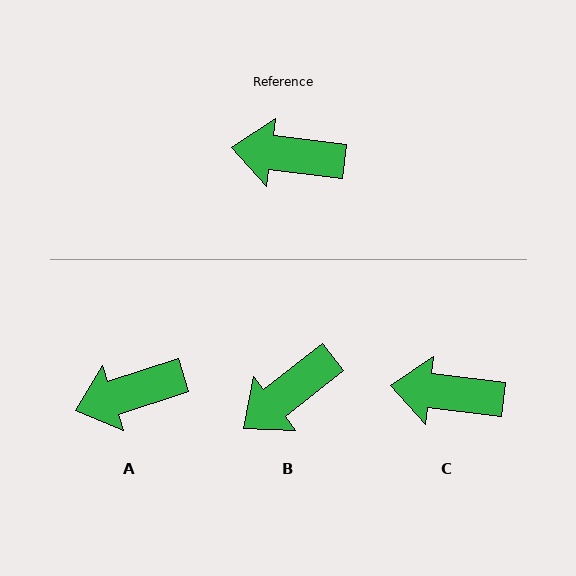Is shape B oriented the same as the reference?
No, it is off by about 46 degrees.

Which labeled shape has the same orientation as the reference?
C.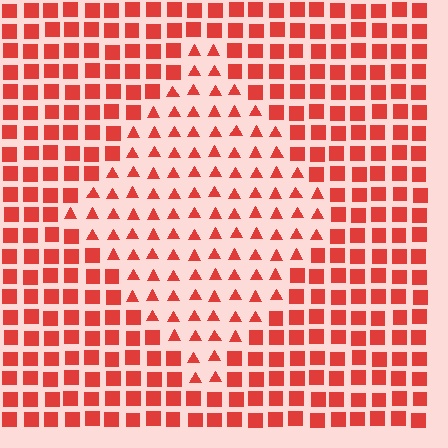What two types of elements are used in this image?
The image uses triangles inside the diamond region and squares outside it.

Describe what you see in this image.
The image is filled with small red elements arranged in a uniform grid. A diamond-shaped region contains triangles, while the surrounding area contains squares. The boundary is defined purely by the change in element shape.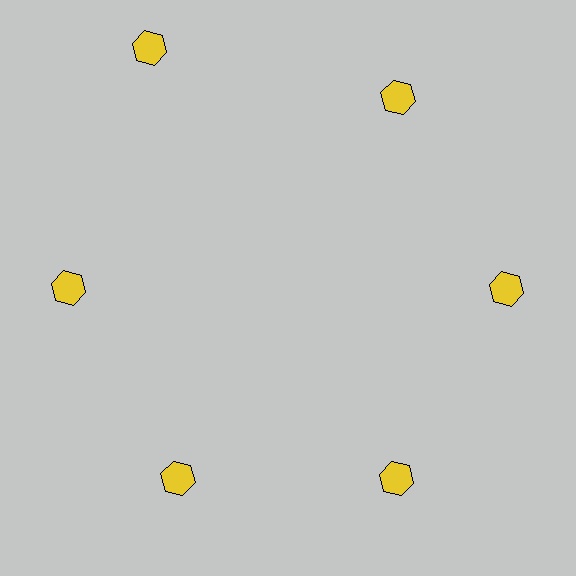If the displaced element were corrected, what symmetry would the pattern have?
It would have 6-fold rotational symmetry — the pattern would map onto itself every 60 degrees.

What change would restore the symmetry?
The symmetry would be restored by moving it inward, back onto the ring so that all 6 hexagons sit at equal angles and equal distance from the center.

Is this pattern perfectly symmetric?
No. The 6 yellow hexagons are arranged in a ring, but one element near the 11 o'clock position is pushed outward from the center, breaking the 6-fold rotational symmetry.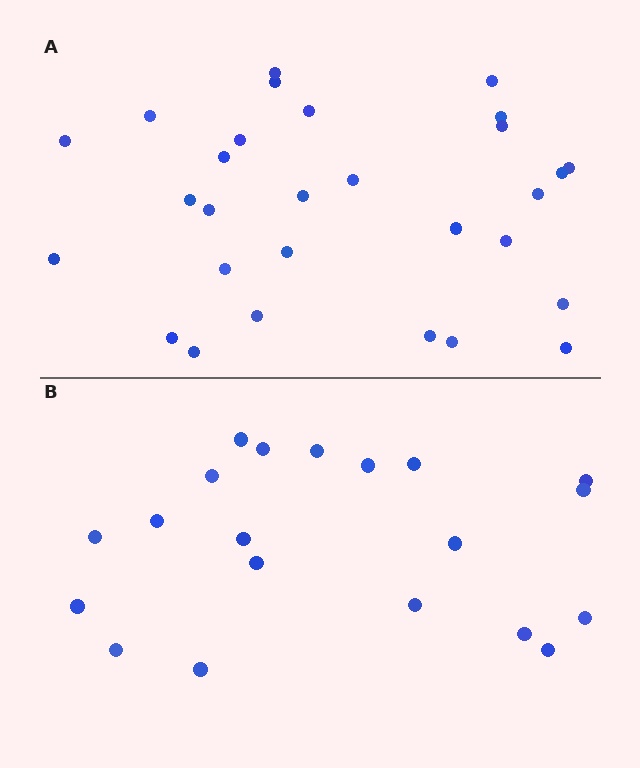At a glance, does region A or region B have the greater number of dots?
Region A (the top region) has more dots.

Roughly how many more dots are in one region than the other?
Region A has roughly 8 or so more dots than region B.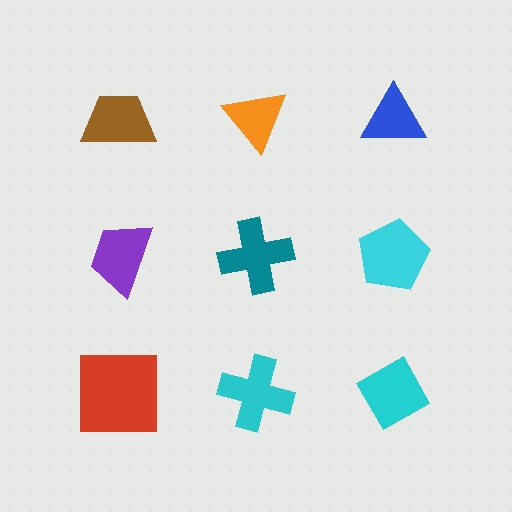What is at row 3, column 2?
A cyan cross.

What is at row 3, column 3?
A cyan diamond.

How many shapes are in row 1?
3 shapes.